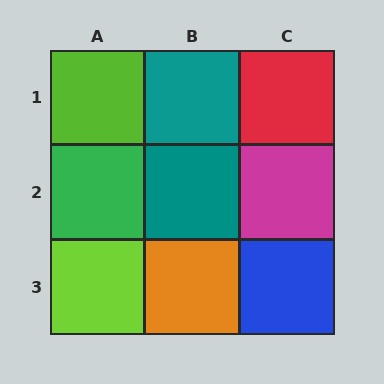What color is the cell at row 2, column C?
Magenta.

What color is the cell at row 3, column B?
Orange.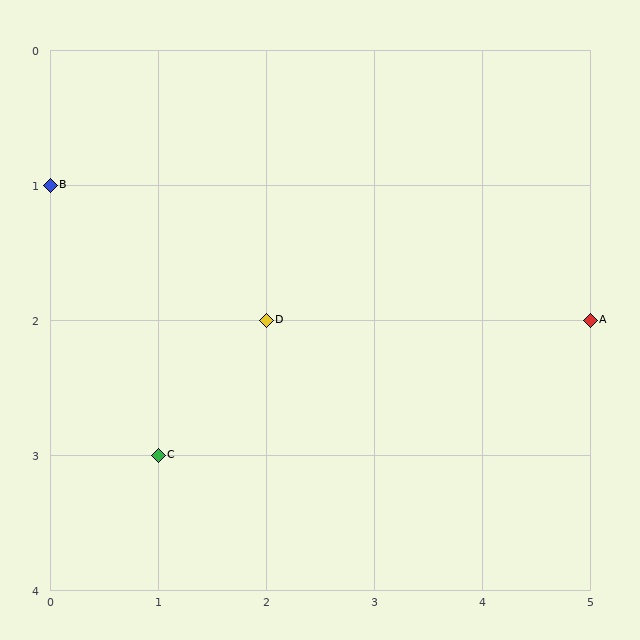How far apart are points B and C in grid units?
Points B and C are 1 column and 2 rows apart (about 2.2 grid units diagonally).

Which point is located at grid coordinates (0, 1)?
Point B is at (0, 1).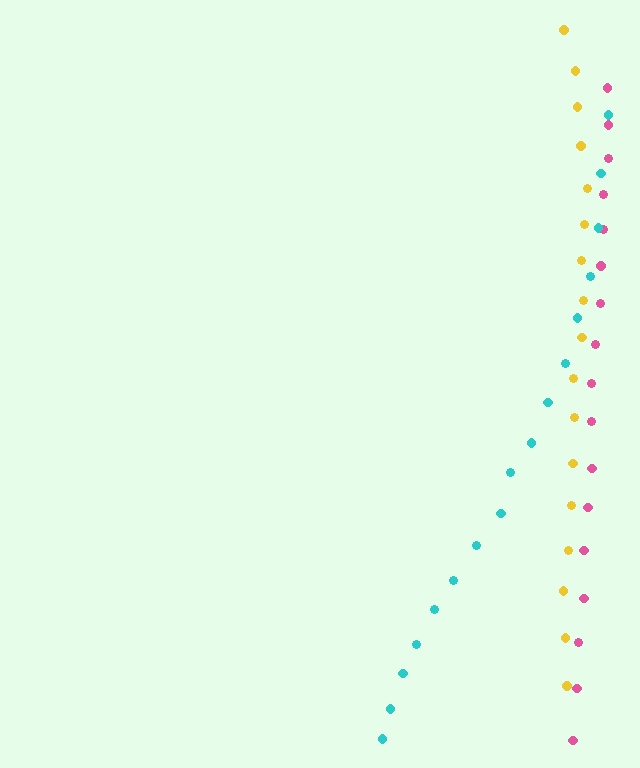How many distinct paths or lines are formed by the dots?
There are 3 distinct paths.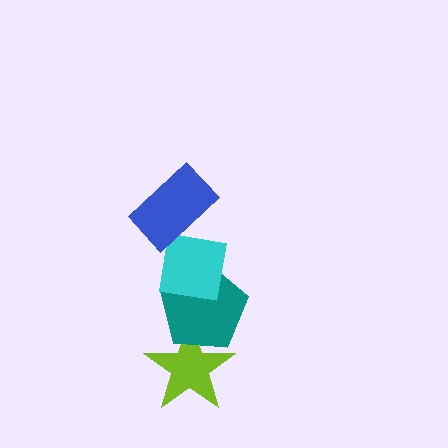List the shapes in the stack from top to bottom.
From top to bottom: the blue rectangle, the cyan square, the teal pentagon, the lime star.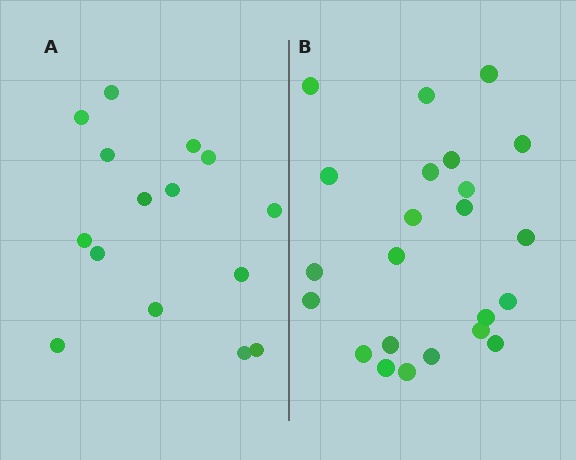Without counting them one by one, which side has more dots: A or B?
Region B (the right region) has more dots.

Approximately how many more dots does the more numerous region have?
Region B has roughly 8 or so more dots than region A.